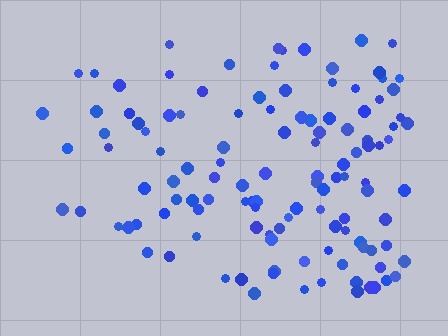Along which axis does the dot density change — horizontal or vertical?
Horizontal.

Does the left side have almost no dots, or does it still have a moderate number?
Still a moderate number, just noticeably fewer than the right.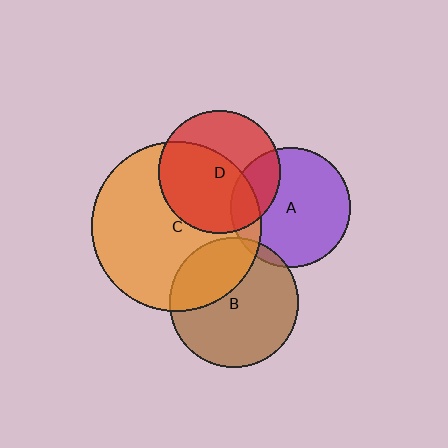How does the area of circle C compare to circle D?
Approximately 1.9 times.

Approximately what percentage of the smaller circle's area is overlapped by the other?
Approximately 35%.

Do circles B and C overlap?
Yes.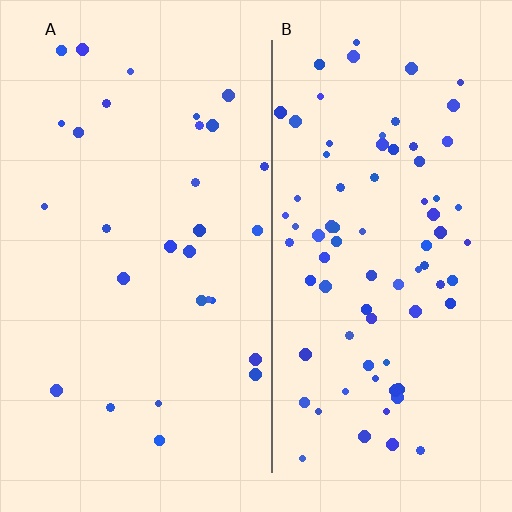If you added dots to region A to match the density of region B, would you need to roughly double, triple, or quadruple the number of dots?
Approximately triple.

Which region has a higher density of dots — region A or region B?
B (the right).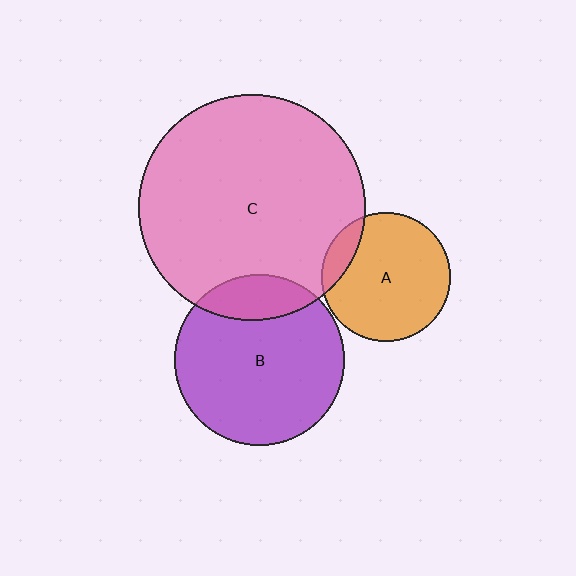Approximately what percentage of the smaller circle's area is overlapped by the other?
Approximately 15%.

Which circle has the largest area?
Circle C (pink).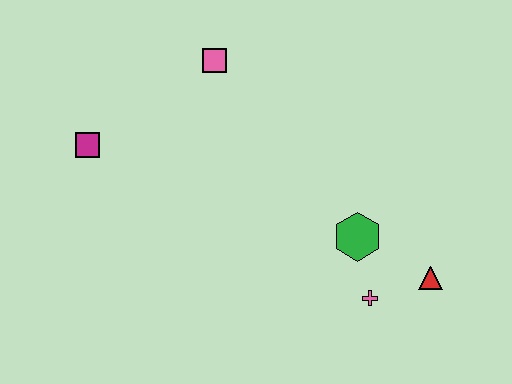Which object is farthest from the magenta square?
The red triangle is farthest from the magenta square.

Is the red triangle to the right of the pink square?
Yes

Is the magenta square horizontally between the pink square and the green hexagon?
No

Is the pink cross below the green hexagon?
Yes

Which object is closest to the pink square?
The magenta square is closest to the pink square.